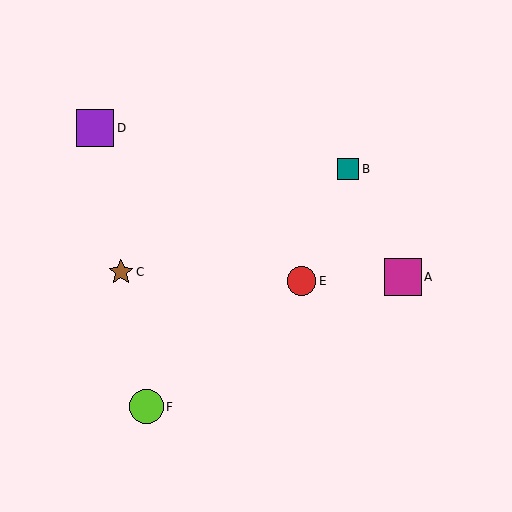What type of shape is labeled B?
Shape B is a teal square.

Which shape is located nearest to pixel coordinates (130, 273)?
The brown star (labeled C) at (121, 272) is nearest to that location.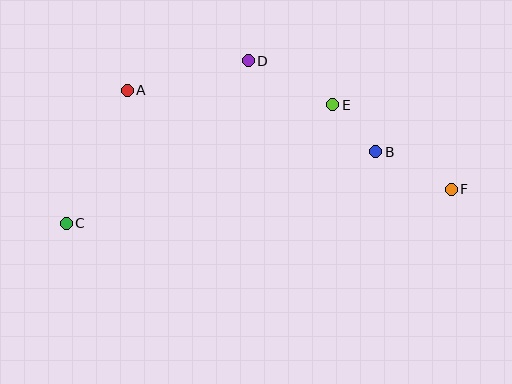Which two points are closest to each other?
Points B and E are closest to each other.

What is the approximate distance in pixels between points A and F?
The distance between A and F is approximately 339 pixels.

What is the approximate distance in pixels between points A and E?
The distance between A and E is approximately 206 pixels.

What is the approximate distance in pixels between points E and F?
The distance between E and F is approximately 146 pixels.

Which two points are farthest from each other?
Points C and F are farthest from each other.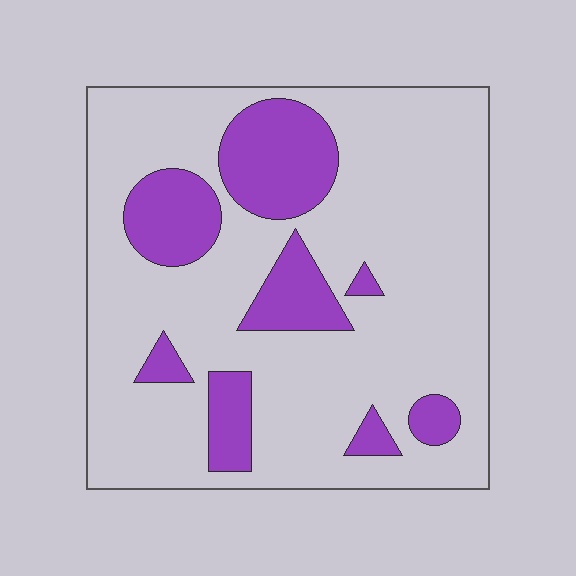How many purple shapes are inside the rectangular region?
8.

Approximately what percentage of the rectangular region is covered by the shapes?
Approximately 20%.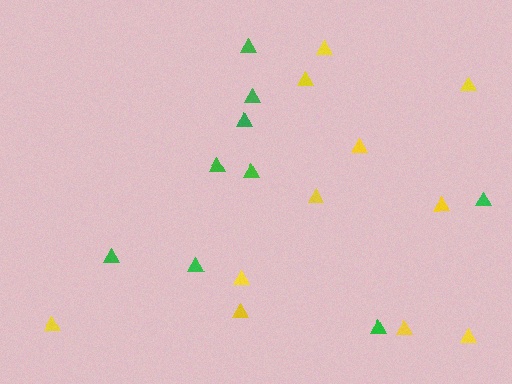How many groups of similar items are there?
There are 2 groups: one group of green triangles (9) and one group of yellow triangles (11).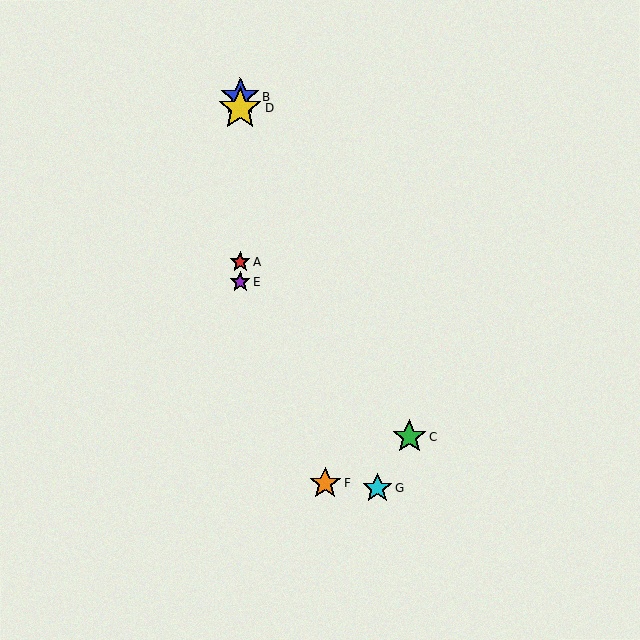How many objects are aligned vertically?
4 objects (A, B, D, E) are aligned vertically.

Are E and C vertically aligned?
No, E is at x≈240 and C is at x≈410.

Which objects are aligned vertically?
Objects A, B, D, E are aligned vertically.